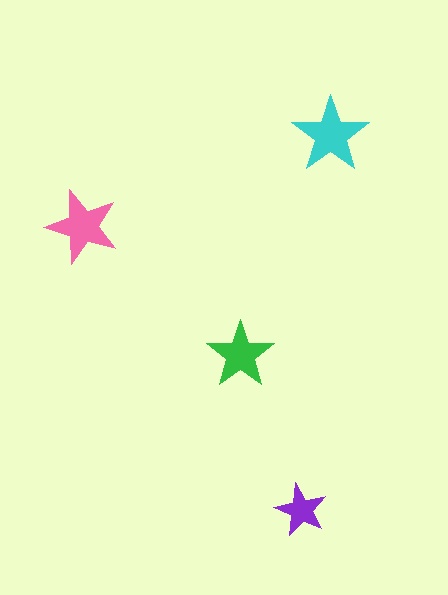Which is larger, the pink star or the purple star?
The pink one.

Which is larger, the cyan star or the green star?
The cyan one.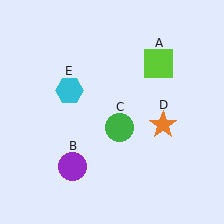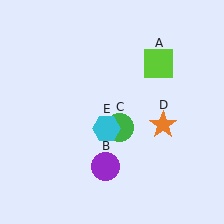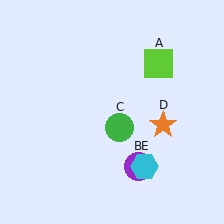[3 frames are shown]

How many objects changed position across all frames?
2 objects changed position: purple circle (object B), cyan hexagon (object E).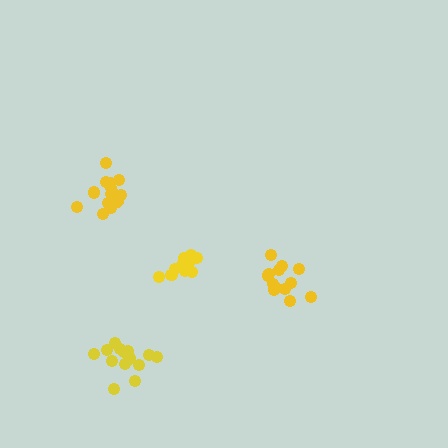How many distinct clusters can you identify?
There are 4 distinct clusters.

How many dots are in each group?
Group 1: 14 dots, Group 2: 11 dots, Group 3: 16 dots, Group 4: 13 dots (54 total).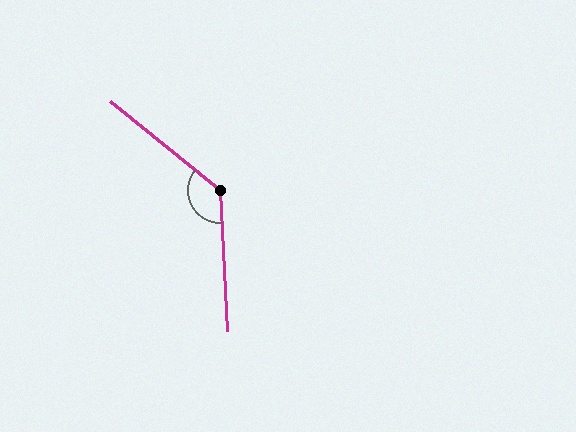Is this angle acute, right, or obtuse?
It is obtuse.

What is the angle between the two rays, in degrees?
Approximately 132 degrees.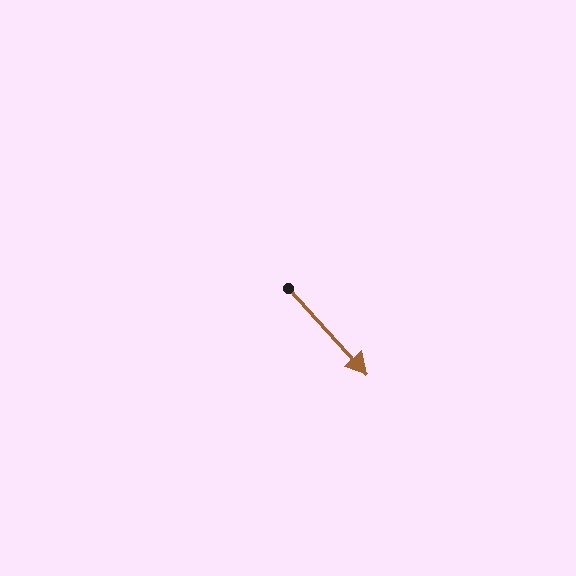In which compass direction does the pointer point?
Southeast.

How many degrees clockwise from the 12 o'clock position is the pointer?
Approximately 137 degrees.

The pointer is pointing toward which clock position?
Roughly 5 o'clock.